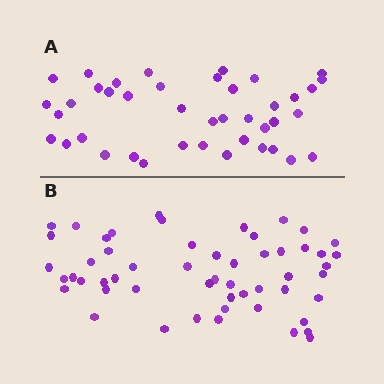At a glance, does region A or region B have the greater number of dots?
Region B (the bottom region) has more dots.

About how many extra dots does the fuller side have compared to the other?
Region B has approximately 15 more dots than region A.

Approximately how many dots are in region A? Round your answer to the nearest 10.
About 40 dots. (The exact count is 41, which rounds to 40.)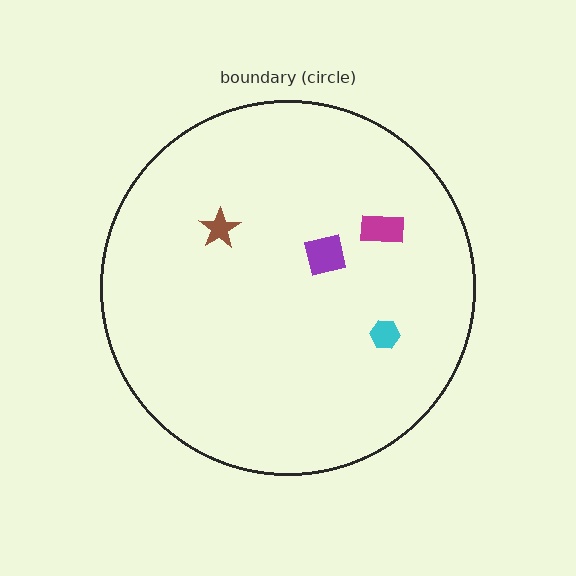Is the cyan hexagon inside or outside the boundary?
Inside.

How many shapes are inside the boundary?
4 inside, 0 outside.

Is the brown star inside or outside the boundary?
Inside.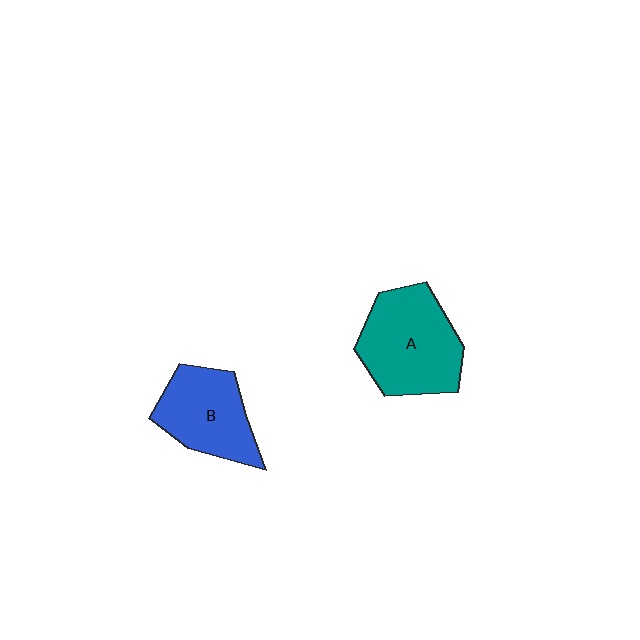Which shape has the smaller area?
Shape B (blue).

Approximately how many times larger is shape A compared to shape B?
Approximately 1.3 times.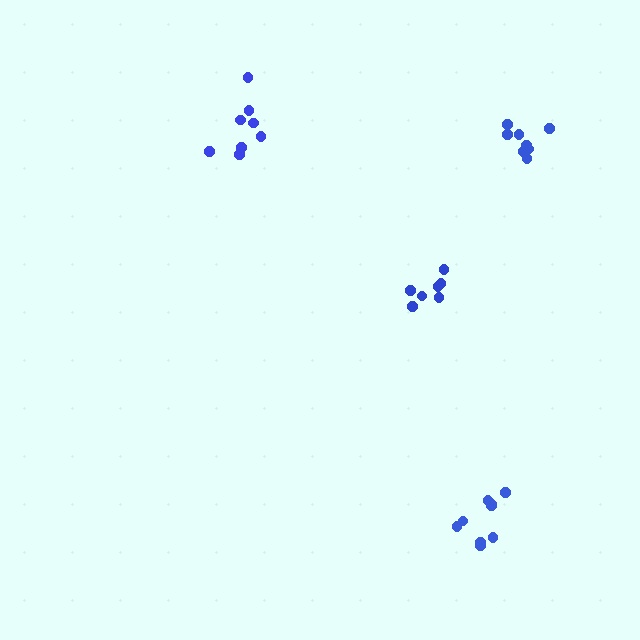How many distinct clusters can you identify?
There are 4 distinct clusters.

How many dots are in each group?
Group 1: 9 dots, Group 2: 8 dots, Group 3: 7 dots, Group 4: 8 dots (32 total).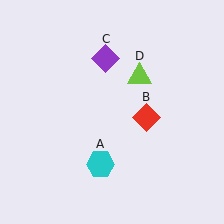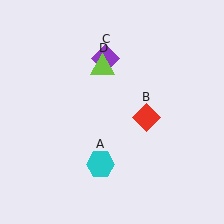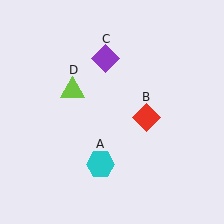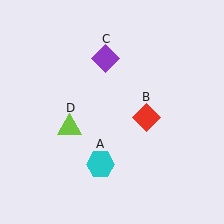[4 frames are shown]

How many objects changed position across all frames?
1 object changed position: lime triangle (object D).